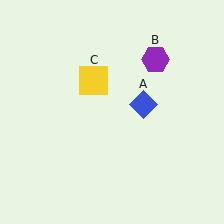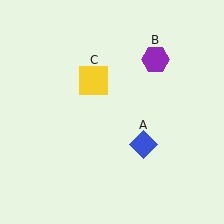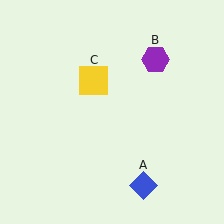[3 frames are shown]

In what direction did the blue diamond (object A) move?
The blue diamond (object A) moved down.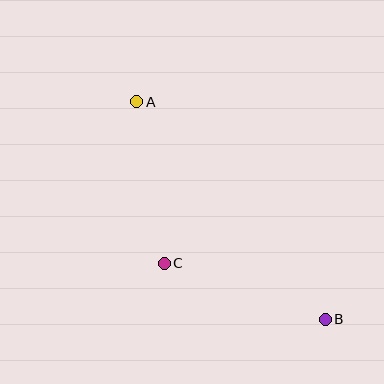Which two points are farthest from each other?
Points A and B are farthest from each other.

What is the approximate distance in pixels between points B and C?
The distance between B and C is approximately 170 pixels.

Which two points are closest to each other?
Points A and C are closest to each other.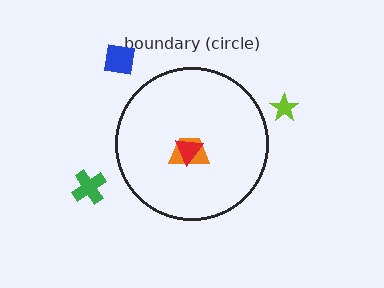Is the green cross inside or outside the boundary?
Outside.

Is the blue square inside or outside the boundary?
Outside.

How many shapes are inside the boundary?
2 inside, 3 outside.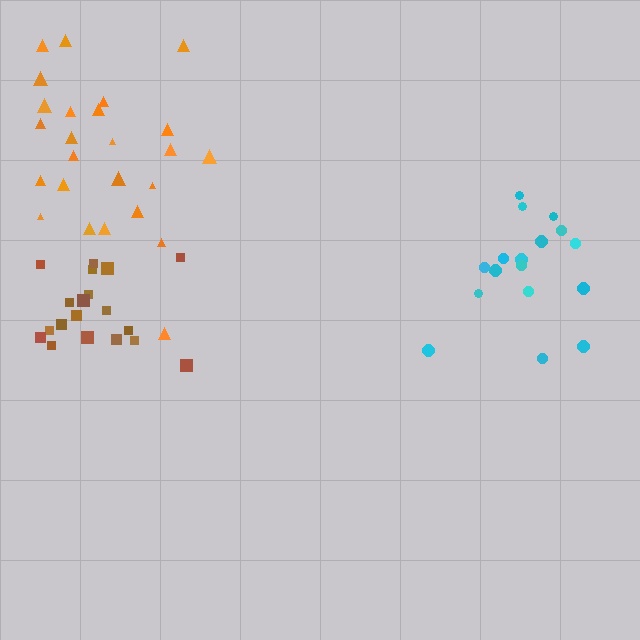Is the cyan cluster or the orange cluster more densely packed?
Cyan.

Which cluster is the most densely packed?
Brown.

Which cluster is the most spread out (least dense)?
Orange.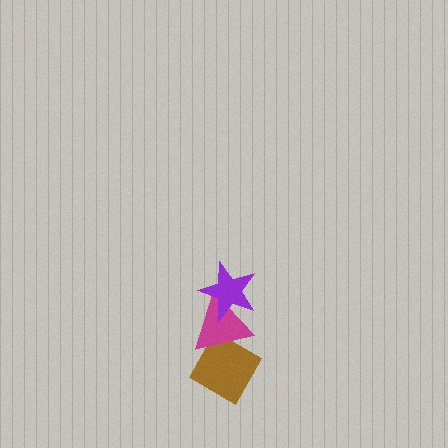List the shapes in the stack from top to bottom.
From top to bottom: the purple star, the magenta triangle, the brown diamond.